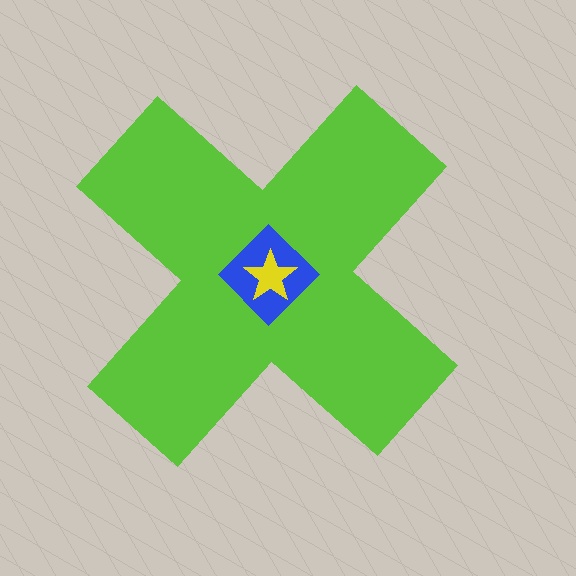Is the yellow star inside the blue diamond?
Yes.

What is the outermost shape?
The lime cross.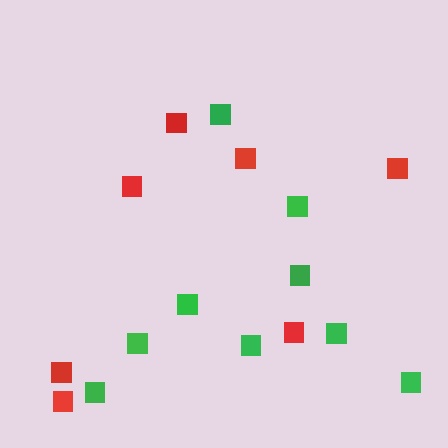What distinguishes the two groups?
There are 2 groups: one group of green squares (9) and one group of red squares (7).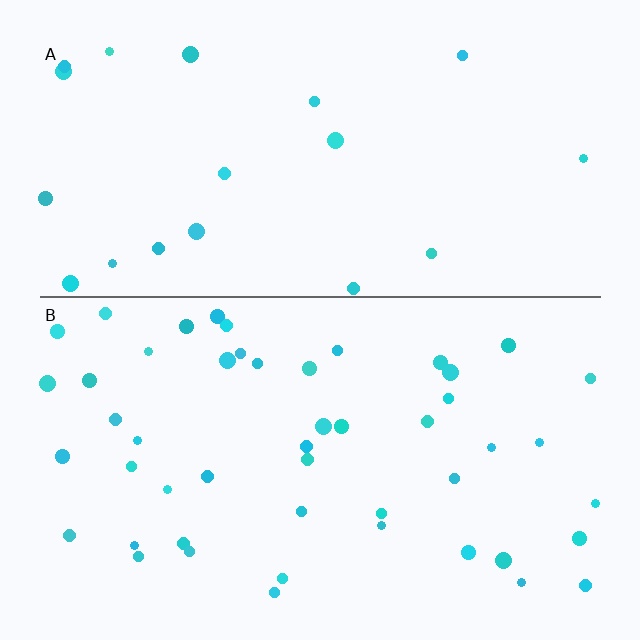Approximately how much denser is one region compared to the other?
Approximately 2.5× — region B over region A.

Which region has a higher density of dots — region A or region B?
B (the bottom).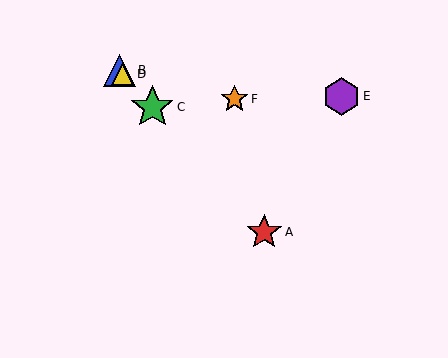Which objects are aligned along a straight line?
Objects A, B, C, D are aligned along a straight line.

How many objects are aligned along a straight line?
4 objects (A, B, C, D) are aligned along a straight line.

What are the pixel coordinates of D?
Object D is at (122, 74).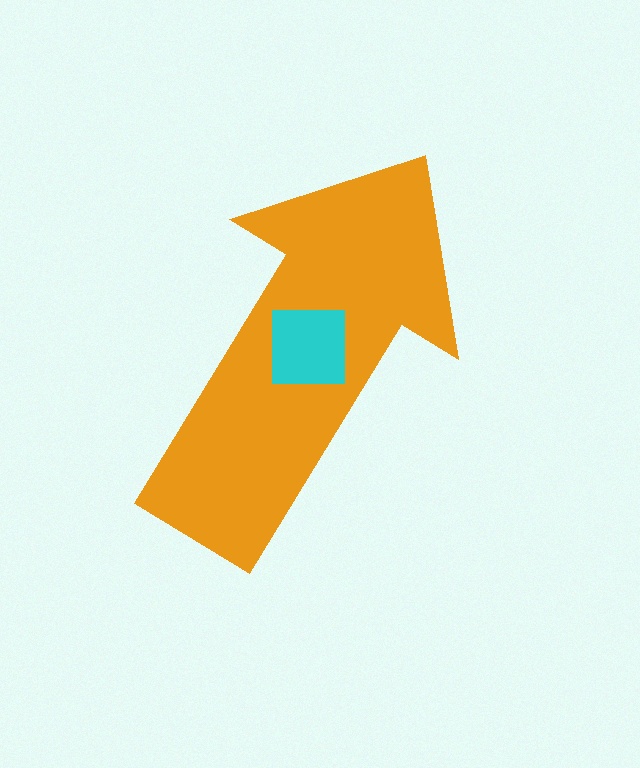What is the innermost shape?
The cyan square.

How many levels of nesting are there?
2.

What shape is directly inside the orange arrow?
The cyan square.